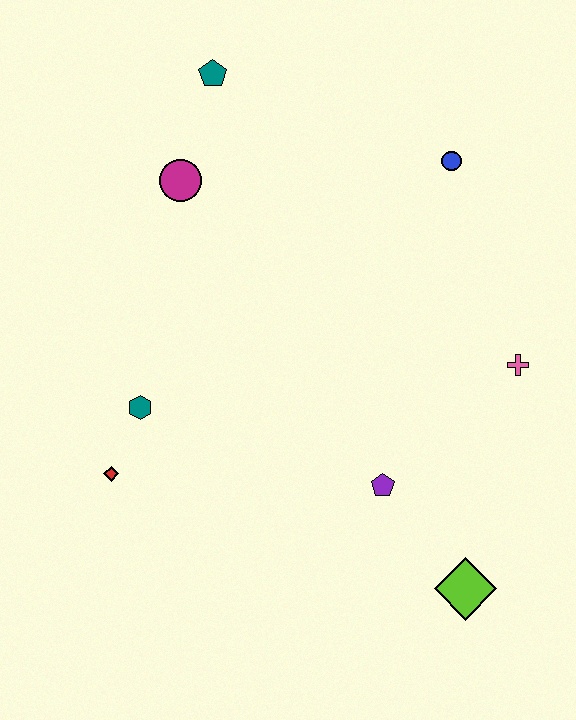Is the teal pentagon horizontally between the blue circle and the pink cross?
No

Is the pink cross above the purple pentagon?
Yes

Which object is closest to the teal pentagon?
The magenta circle is closest to the teal pentagon.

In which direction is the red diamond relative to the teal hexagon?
The red diamond is below the teal hexagon.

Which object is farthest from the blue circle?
The red diamond is farthest from the blue circle.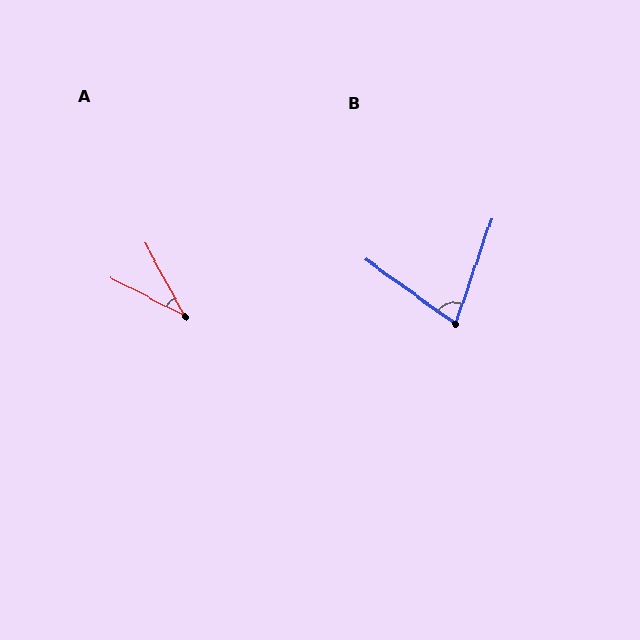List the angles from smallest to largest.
A (34°), B (73°).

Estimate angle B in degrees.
Approximately 73 degrees.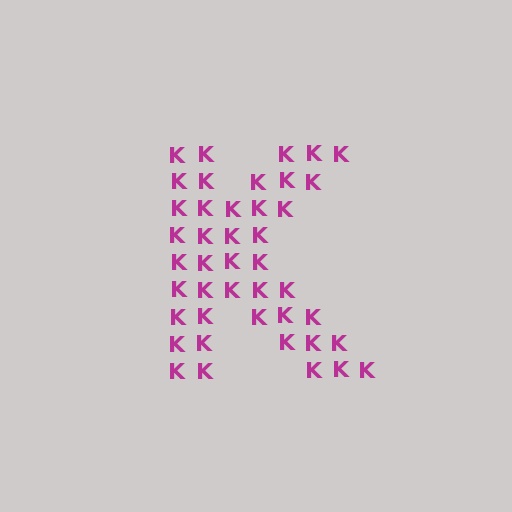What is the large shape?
The large shape is the letter K.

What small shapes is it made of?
It is made of small letter K's.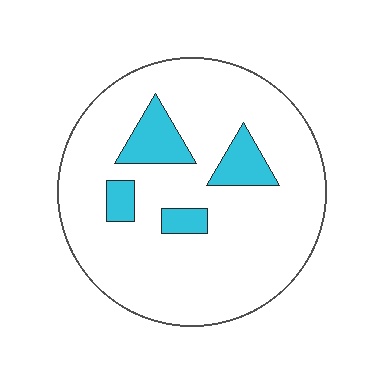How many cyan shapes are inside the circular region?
4.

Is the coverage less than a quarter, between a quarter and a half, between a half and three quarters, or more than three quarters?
Less than a quarter.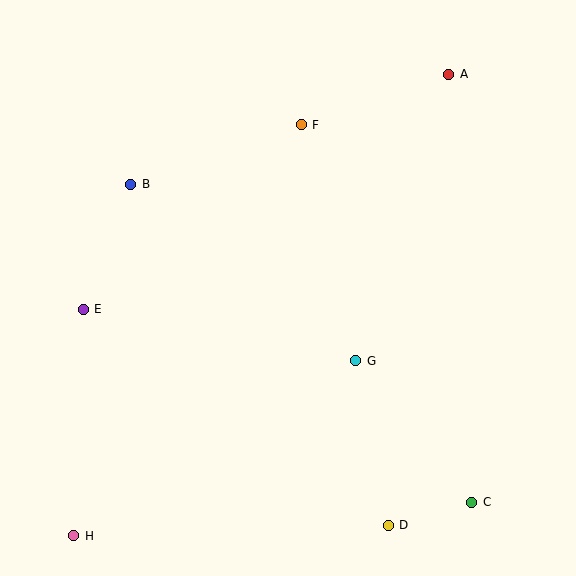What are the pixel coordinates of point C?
Point C is at (472, 502).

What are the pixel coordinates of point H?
Point H is at (74, 536).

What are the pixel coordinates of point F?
Point F is at (301, 125).